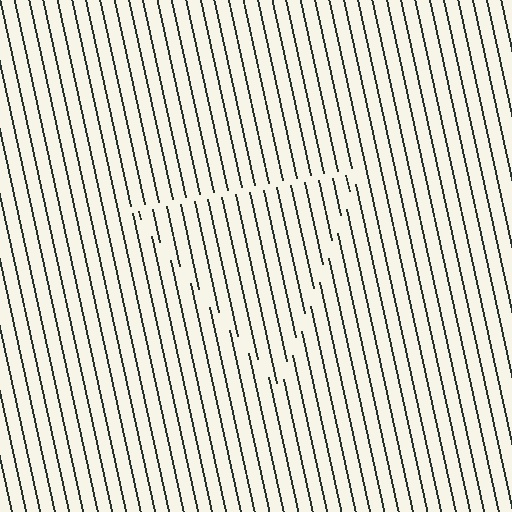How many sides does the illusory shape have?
3 sides — the line-ends trace a triangle.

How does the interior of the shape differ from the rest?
The interior of the shape contains the same grating, shifted by half a period — the contour is defined by the phase discontinuity where line-ends from the inner and outer gratings abut.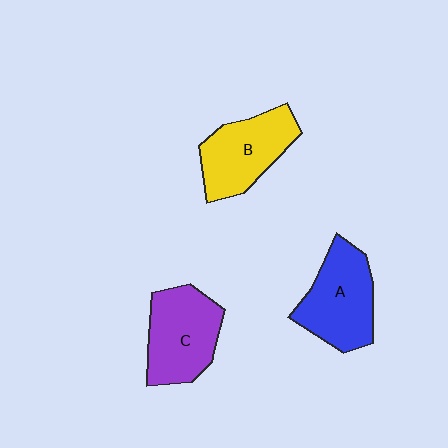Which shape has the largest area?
Shape A (blue).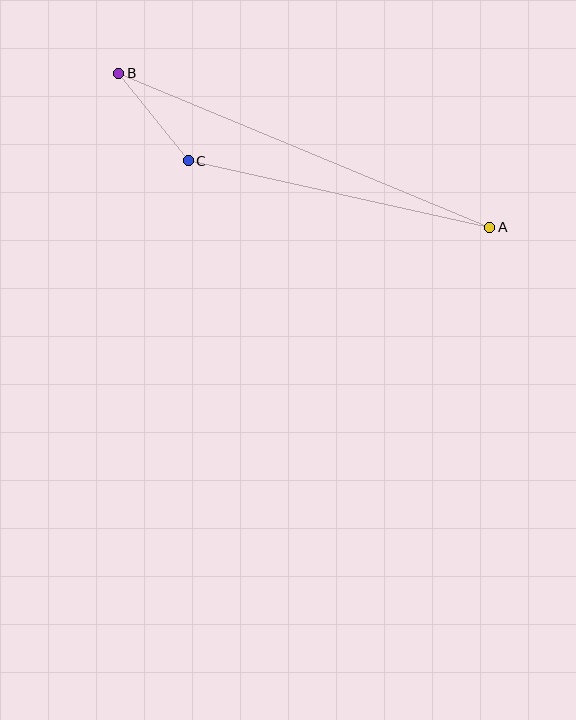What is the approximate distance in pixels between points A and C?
The distance between A and C is approximately 309 pixels.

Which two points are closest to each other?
Points B and C are closest to each other.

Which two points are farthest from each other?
Points A and B are farthest from each other.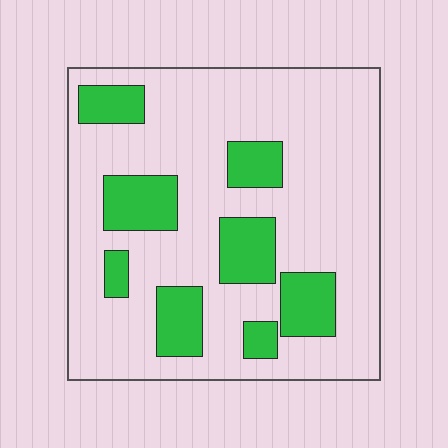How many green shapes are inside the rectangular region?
8.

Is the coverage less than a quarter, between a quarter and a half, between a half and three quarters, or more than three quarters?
Less than a quarter.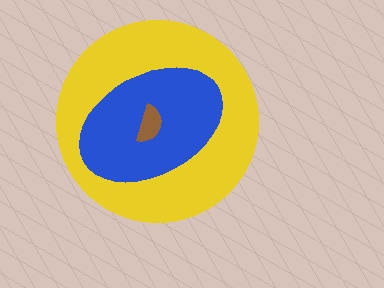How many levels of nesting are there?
3.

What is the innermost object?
The brown semicircle.